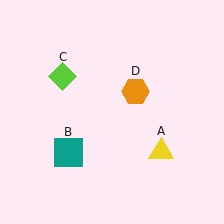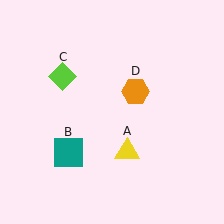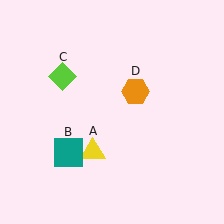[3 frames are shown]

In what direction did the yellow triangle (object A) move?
The yellow triangle (object A) moved left.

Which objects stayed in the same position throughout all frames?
Teal square (object B) and lime diamond (object C) and orange hexagon (object D) remained stationary.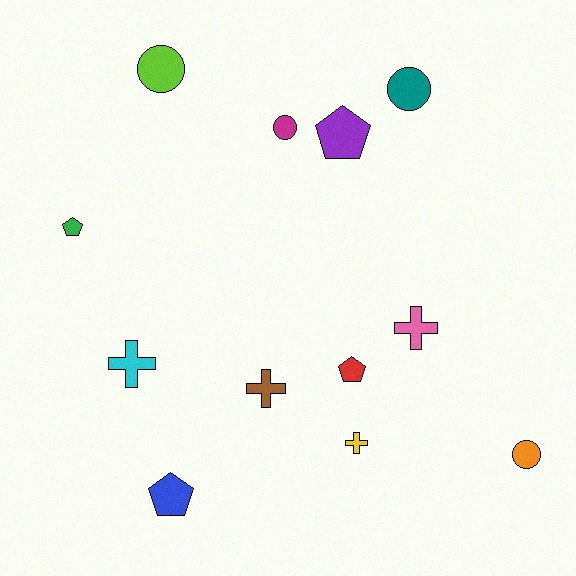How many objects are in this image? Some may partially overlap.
There are 12 objects.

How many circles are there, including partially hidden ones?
There are 4 circles.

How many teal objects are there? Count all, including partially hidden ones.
There is 1 teal object.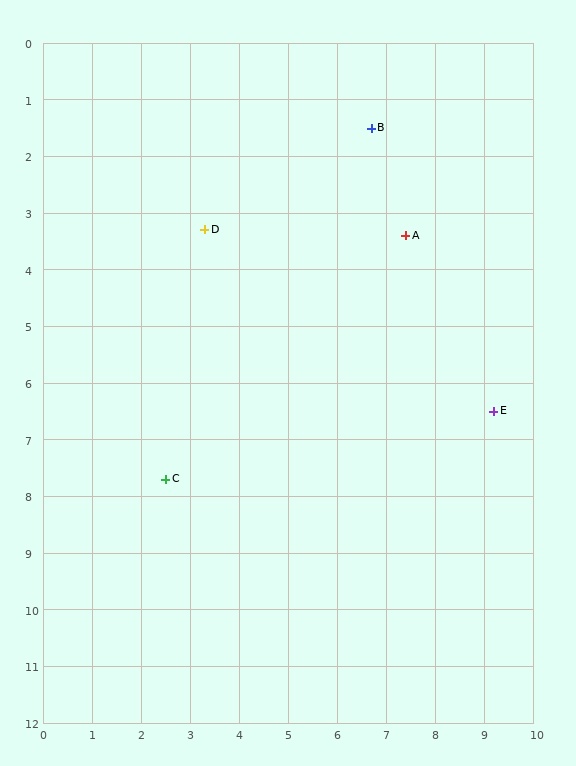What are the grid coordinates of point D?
Point D is at approximately (3.3, 3.3).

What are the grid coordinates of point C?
Point C is at approximately (2.5, 7.7).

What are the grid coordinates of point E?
Point E is at approximately (9.2, 6.5).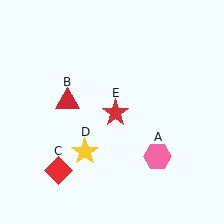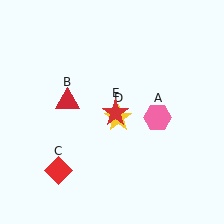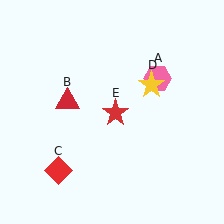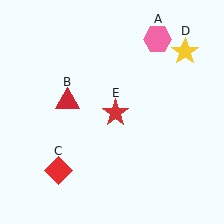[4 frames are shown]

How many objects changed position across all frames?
2 objects changed position: pink hexagon (object A), yellow star (object D).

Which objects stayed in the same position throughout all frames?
Red triangle (object B) and red diamond (object C) and red star (object E) remained stationary.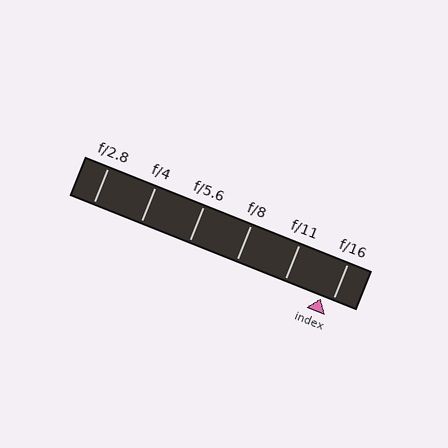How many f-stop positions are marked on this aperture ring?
There are 6 f-stop positions marked.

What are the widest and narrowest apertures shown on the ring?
The widest aperture shown is f/2.8 and the narrowest is f/16.